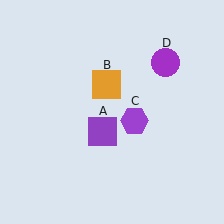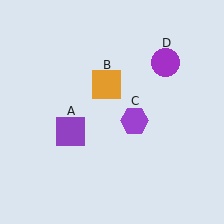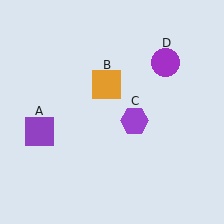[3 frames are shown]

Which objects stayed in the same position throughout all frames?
Orange square (object B) and purple hexagon (object C) and purple circle (object D) remained stationary.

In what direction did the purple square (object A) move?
The purple square (object A) moved left.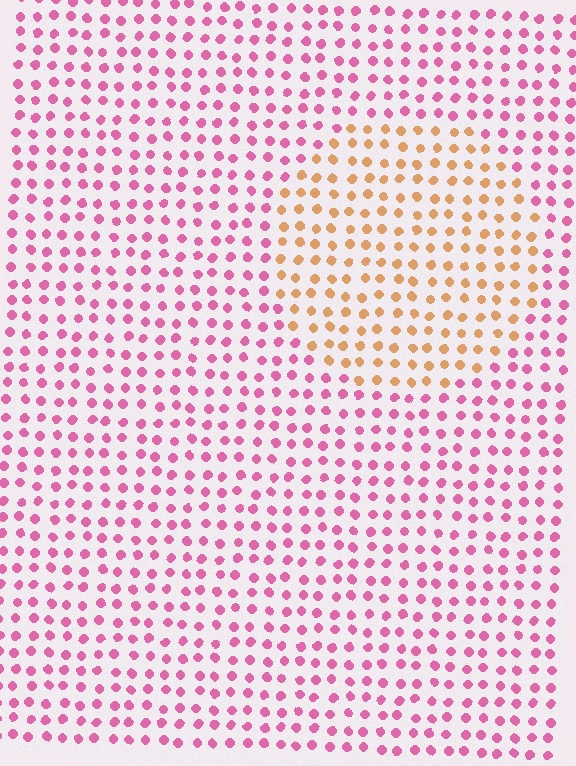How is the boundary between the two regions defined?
The boundary is defined purely by a slight shift in hue (about 62 degrees). Spacing, size, and orientation are identical on both sides.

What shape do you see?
I see a circle.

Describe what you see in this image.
The image is filled with small pink elements in a uniform arrangement. A circle-shaped region is visible where the elements are tinted to a slightly different hue, forming a subtle color boundary.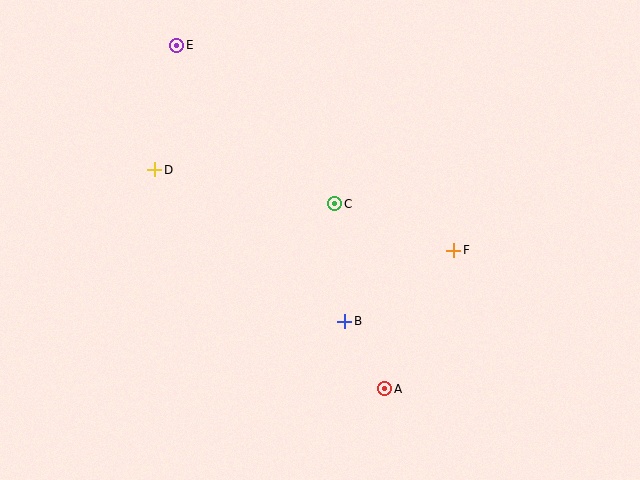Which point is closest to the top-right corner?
Point F is closest to the top-right corner.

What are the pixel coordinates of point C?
Point C is at (335, 204).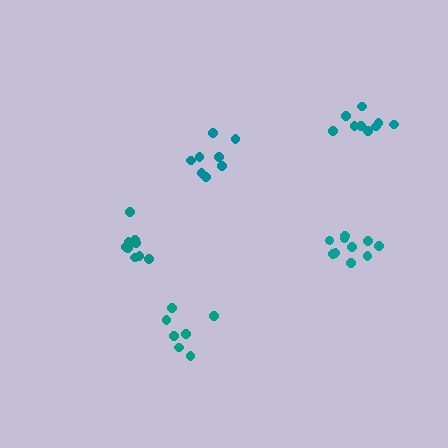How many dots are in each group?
Group 1: 9 dots, Group 2: 8 dots, Group 3: 9 dots, Group 4: 10 dots, Group 5: 7 dots (43 total).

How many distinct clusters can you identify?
There are 5 distinct clusters.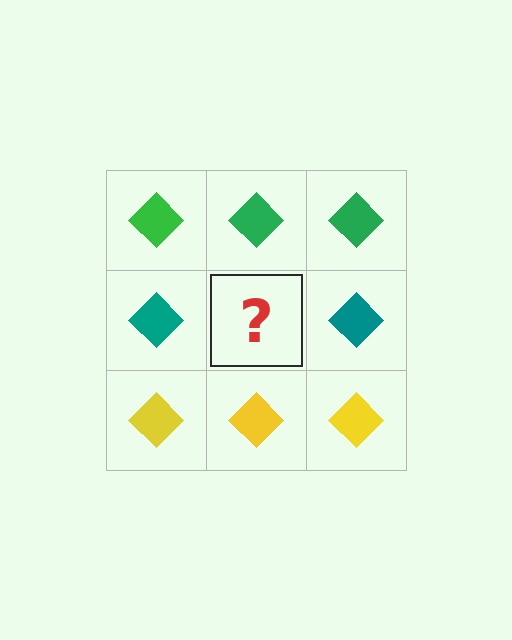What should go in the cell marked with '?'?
The missing cell should contain a teal diamond.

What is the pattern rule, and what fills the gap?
The rule is that each row has a consistent color. The gap should be filled with a teal diamond.